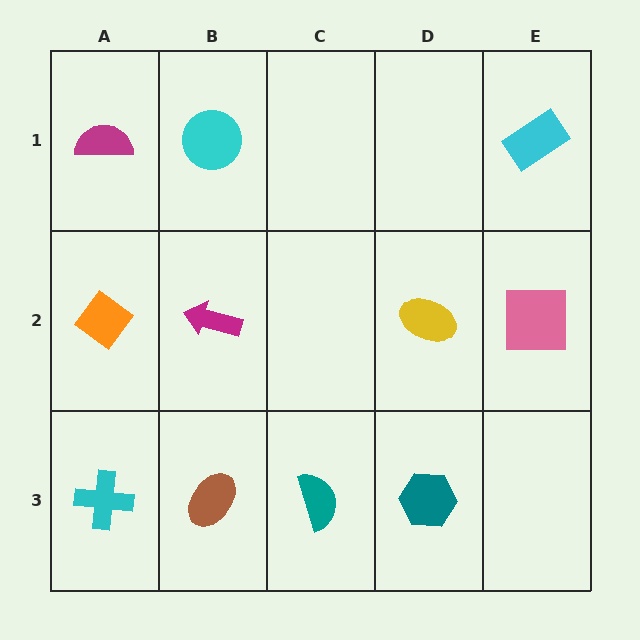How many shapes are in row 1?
3 shapes.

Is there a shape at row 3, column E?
No, that cell is empty.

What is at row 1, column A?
A magenta semicircle.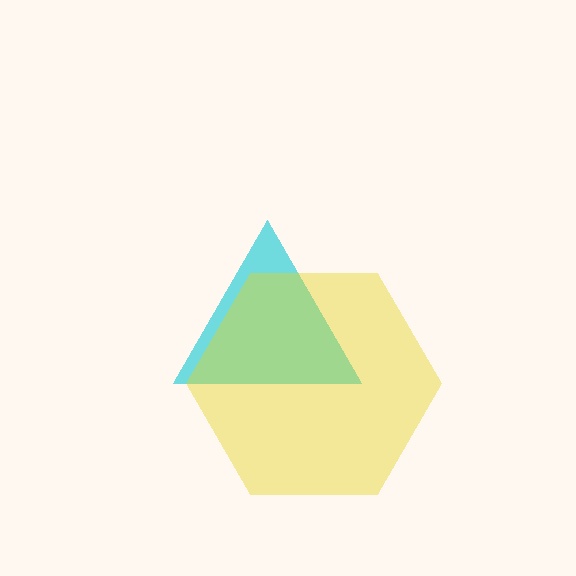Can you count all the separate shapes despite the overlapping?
Yes, there are 2 separate shapes.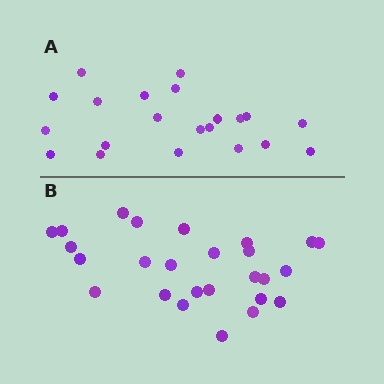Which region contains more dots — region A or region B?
Region B (the bottom region) has more dots.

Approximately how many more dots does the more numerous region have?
Region B has about 5 more dots than region A.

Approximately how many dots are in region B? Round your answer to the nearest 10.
About 30 dots. (The exact count is 26, which rounds to 30.)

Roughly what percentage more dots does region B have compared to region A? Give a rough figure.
About 25% more.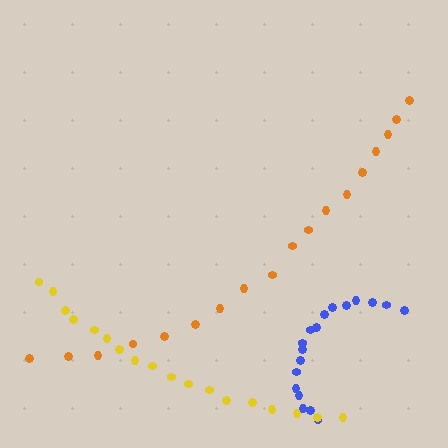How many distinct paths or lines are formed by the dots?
There are 3 distinct paths.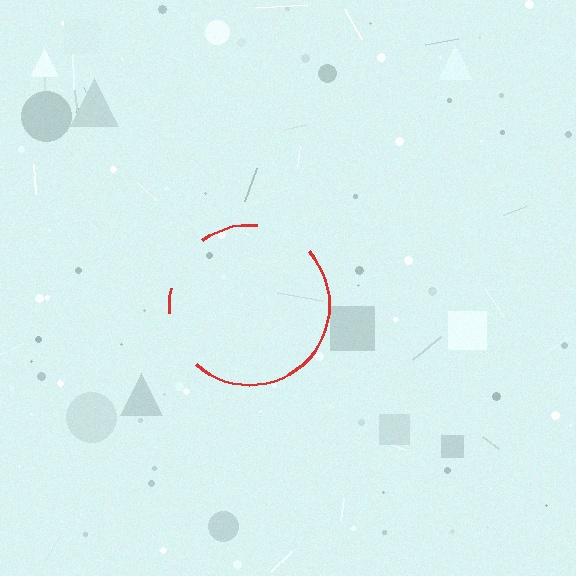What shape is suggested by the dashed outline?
The dashed outline suggests a circle.